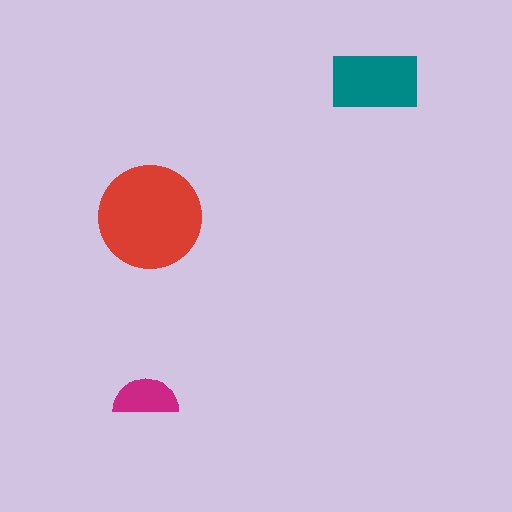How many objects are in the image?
There are 3 objects in the image.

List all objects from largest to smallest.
The red circle, the teal rectangle, the magenta semicircle.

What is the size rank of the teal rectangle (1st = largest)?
2nd.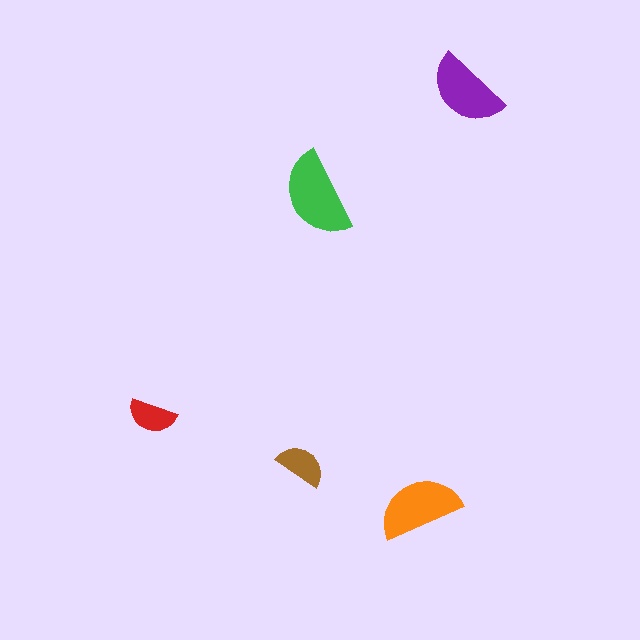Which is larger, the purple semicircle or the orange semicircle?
The orange one.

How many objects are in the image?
There are 5 objects in the image.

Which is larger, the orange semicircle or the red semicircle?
The orange one.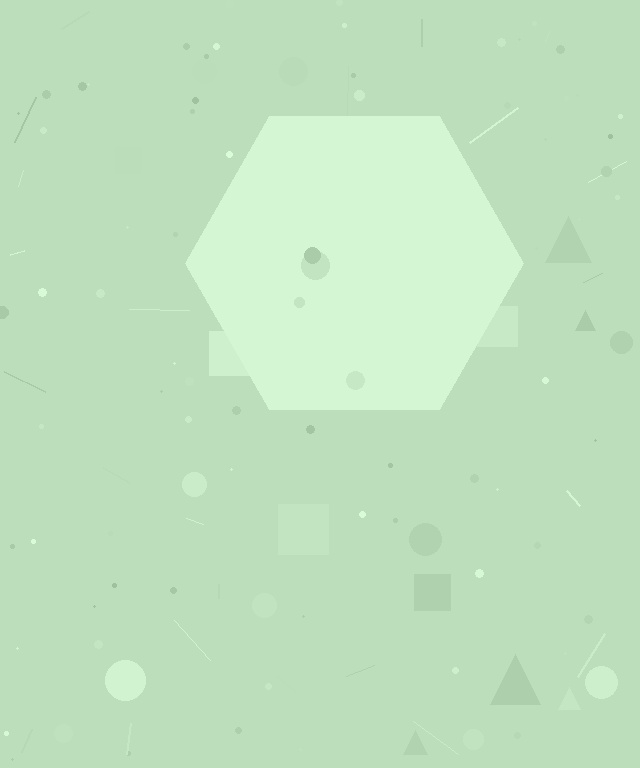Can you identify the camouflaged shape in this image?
The camouflaged shape is a hexagon.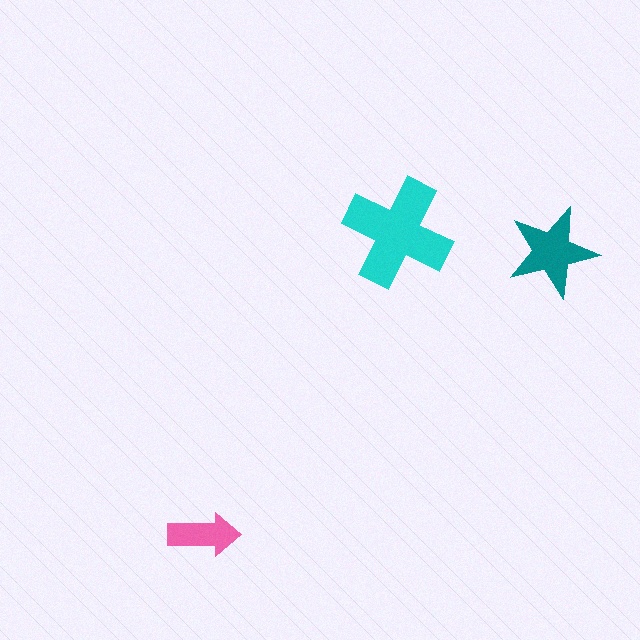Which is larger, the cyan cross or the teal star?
The cyan cross.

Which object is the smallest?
The pink arrow.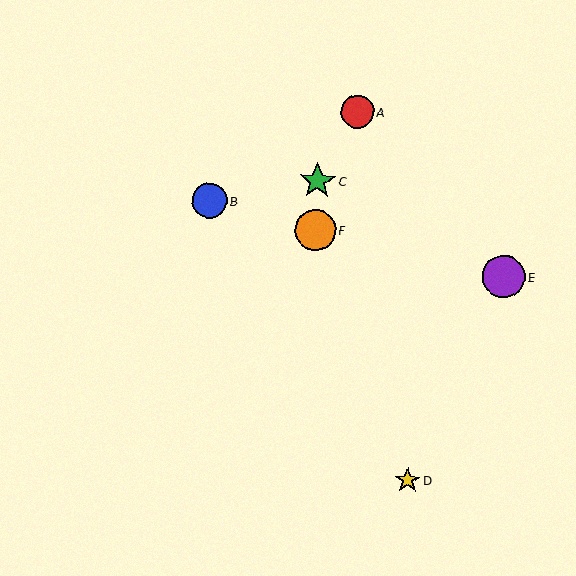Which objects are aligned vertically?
Objects C, F are aligned vertically.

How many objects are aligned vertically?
2 objects (C, F) are aligned vertically.